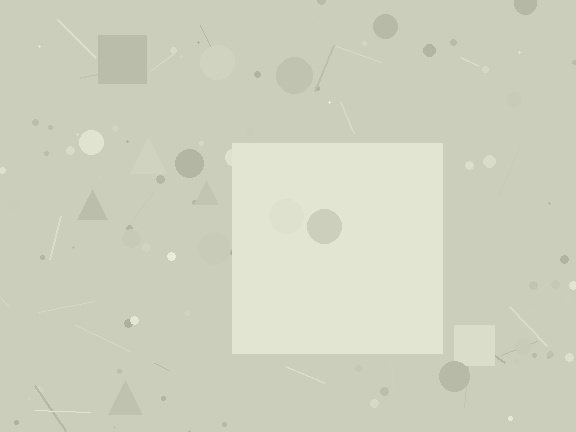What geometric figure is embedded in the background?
A square is embedded in the background.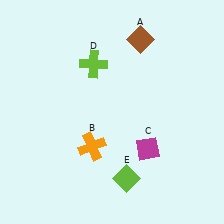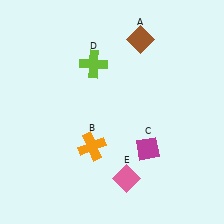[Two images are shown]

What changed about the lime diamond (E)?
In Image 1, E is lime. In Image 2, it changed to pink.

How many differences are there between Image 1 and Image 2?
There is 1 difference between the two images.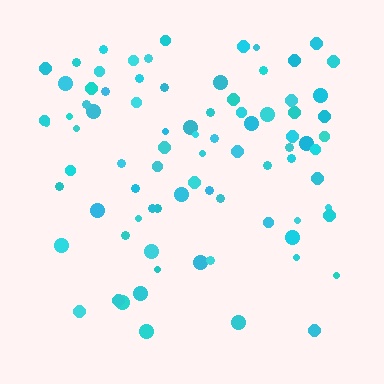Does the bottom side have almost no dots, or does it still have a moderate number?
Still a moderate number, just noticeably fewer than the top.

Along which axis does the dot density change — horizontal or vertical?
Vertical.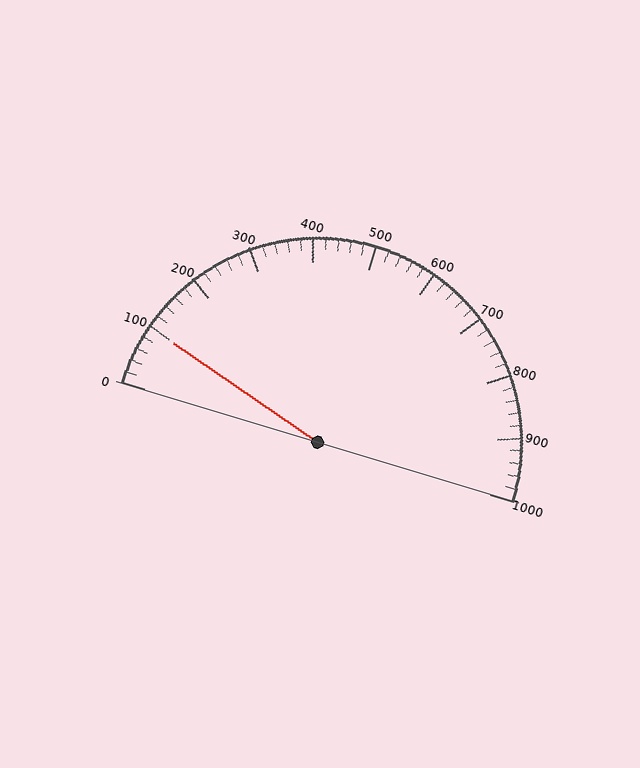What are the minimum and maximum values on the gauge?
The gauge ranges from 0 to 1000.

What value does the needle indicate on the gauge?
The needle indicates approximately 100.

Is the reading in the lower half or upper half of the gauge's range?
The reading is in the lower half of the range (0 to 1000).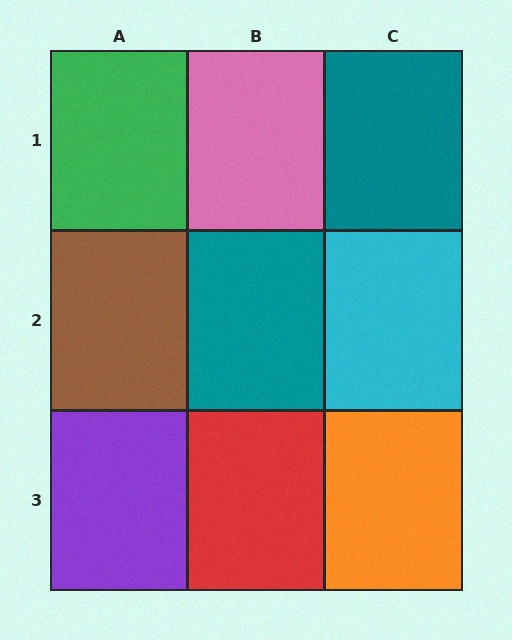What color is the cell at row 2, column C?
Cyan.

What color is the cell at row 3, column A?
Purple.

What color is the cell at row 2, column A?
Brown.